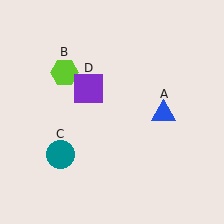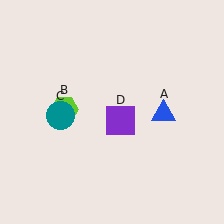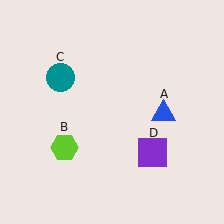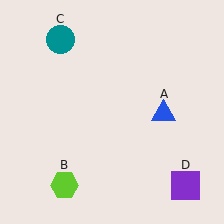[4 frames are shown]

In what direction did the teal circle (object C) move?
The teal circle (object C) moved up.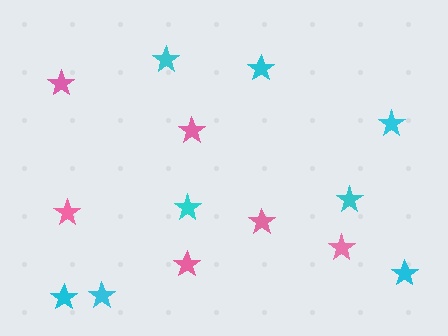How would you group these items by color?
There are 2 groups: one group of pink stars (6) and one group of cyan stars (8).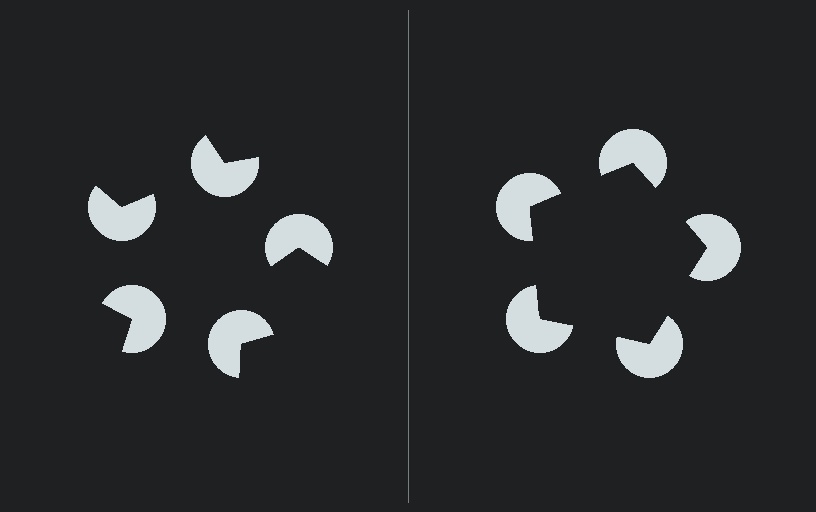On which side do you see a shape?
An illusory pentagon appears on the right side. On the left side the wedge cuts are rotated, so no coherent shape forms.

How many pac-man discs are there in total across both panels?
10 — 5 on each side.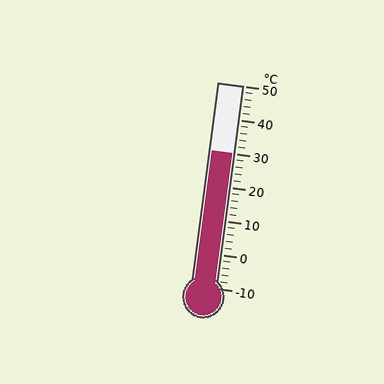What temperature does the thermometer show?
The thermometer shows approximately 30°C.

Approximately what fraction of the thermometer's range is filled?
The thermometer is filled to approximately 65% of its range.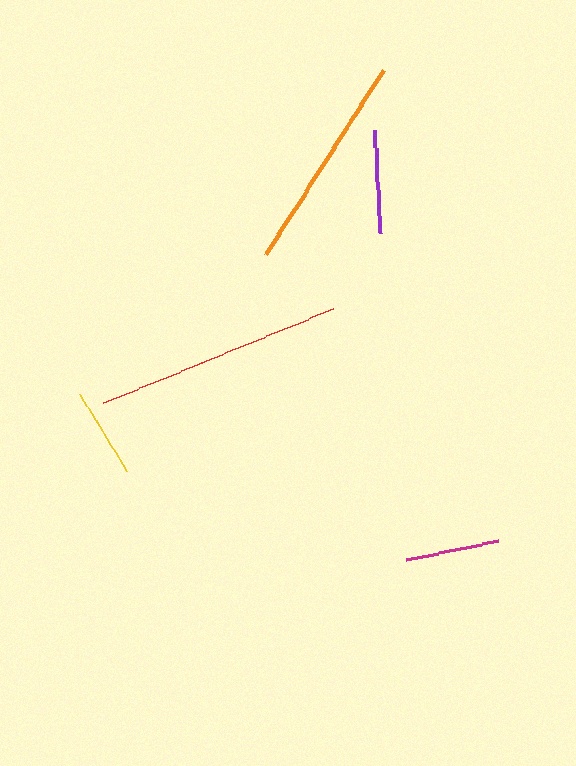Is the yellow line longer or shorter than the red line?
The red line is longer than the yellow line.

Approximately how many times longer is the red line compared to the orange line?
The red line is approximately 1.1 times the length of the orange line.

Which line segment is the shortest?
The yellow line is the shortest at approximately 89 pixels.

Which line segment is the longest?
The red line is the longest at approximately 248 pixels.